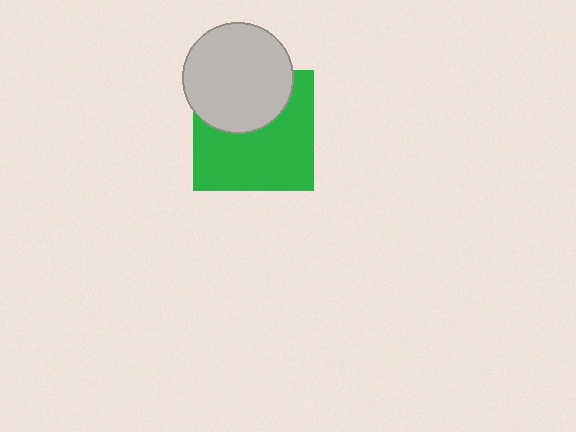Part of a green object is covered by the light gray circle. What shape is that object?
It is a square.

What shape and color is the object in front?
The object in front is a light gray circle.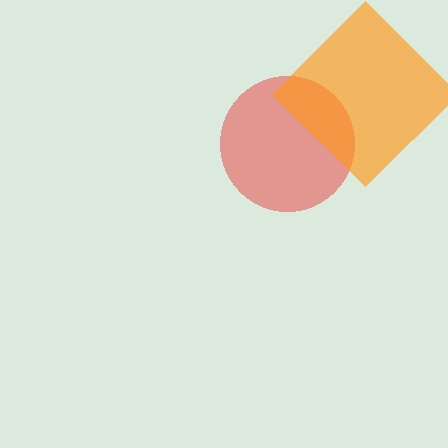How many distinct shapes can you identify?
There are 2 distinct shapes: a red circle, an orange diamond.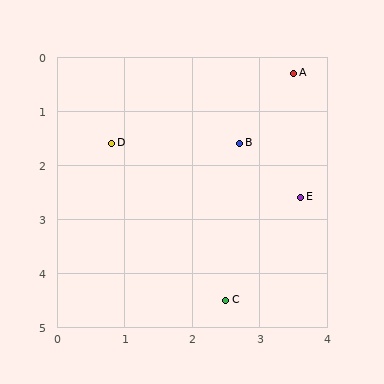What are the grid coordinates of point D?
Point D is at approximately (0.8, 1.6).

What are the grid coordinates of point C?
Point C is at approximately (2.5, 4.5).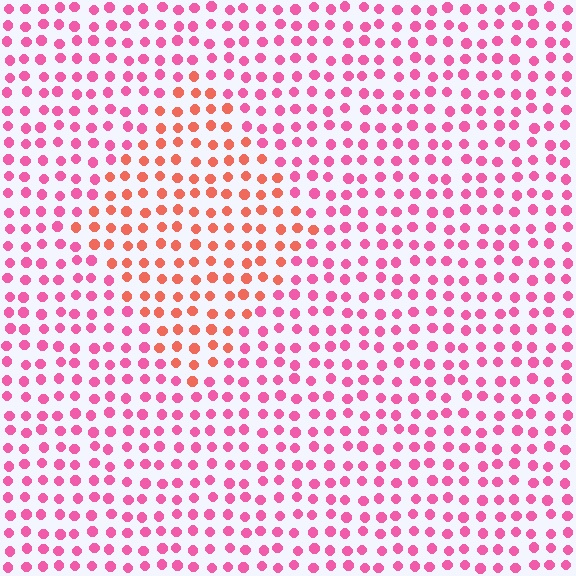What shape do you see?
I see a diamond.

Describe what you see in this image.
The image is filled with small pink elements in a uniform arrangement. A diamond-shaped region is visible where the elements are tinted to a slightly different hue, forming a subtle color boundary.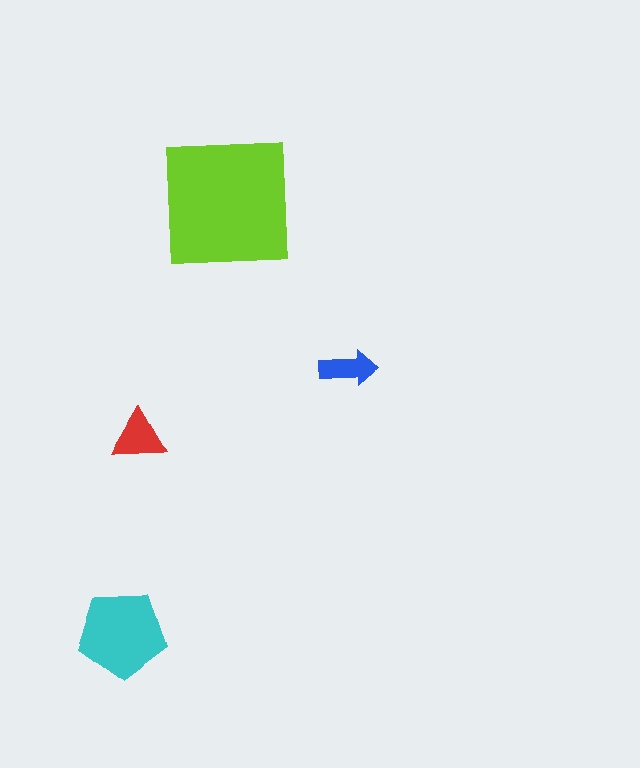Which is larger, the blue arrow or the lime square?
The lime square.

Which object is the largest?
The lime square.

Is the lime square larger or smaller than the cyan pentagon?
Larger.